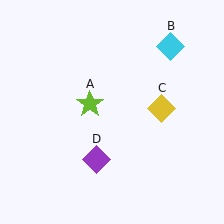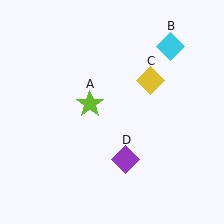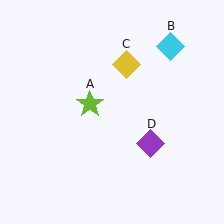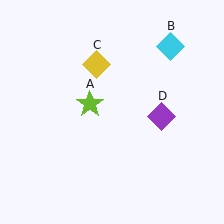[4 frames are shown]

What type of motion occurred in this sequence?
The yellow diamond (object C), purple diamond (object D) rotated counterclockwise around the center of the scene.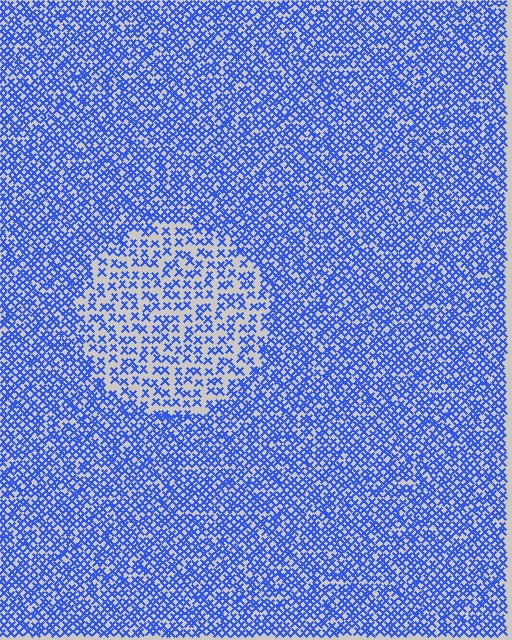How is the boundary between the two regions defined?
The boundary is defined by a change in element density (approximately 2.0x ratio). All elements are the same color, size, and shape.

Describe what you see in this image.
The image contains small blue elements arranged at two different densities. A circle-shaped region is visible where the elements are less densely packed than the surrounding area.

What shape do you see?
I see a circle.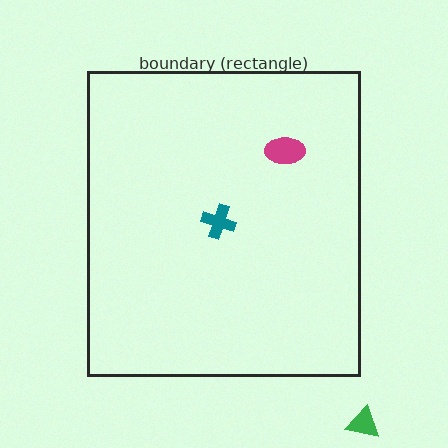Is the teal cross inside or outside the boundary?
Inside.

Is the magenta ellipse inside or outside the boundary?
Inside.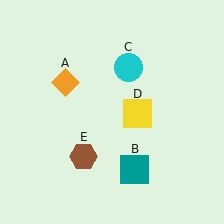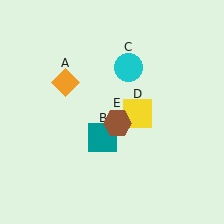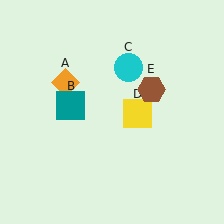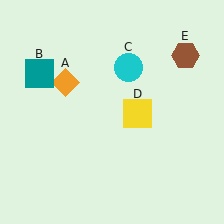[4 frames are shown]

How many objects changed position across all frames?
2 objects changed position: teal square (object B), brown hexagon (object E).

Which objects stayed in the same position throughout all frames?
Orange diamond (object A) and cyan circle (object C) and yellow square (object D) remained stationary.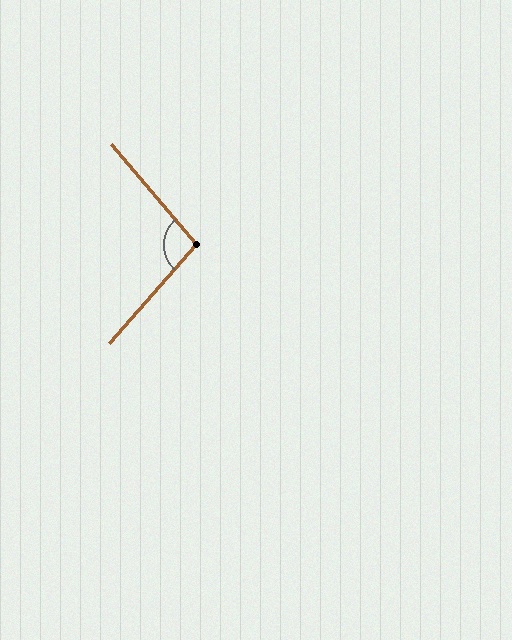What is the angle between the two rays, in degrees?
Approximately 99 degrees.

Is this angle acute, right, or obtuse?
It is obtuse.